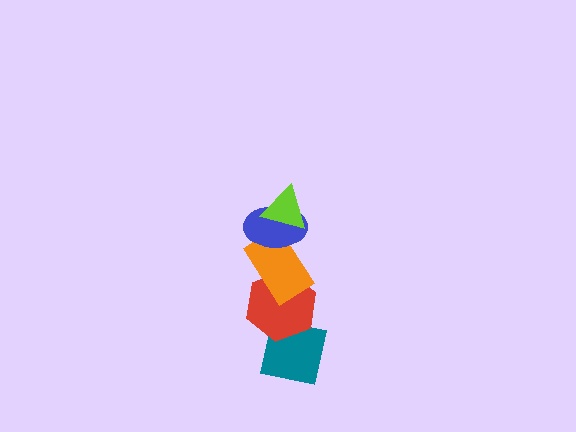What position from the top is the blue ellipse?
The blue ellipse is 2nd from the top.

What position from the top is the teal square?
The teal square is 5th from the top.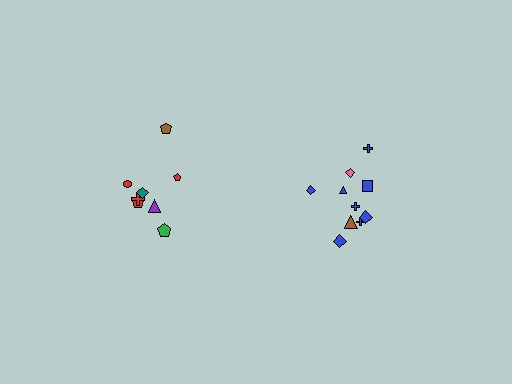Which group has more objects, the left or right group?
The right group.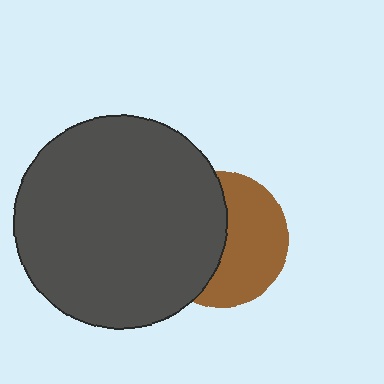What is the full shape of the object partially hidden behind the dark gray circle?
The partially hidden object is a brown circle.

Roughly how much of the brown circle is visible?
About half of it is visible (roughly 52%).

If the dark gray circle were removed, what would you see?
You would see the complete brown circle.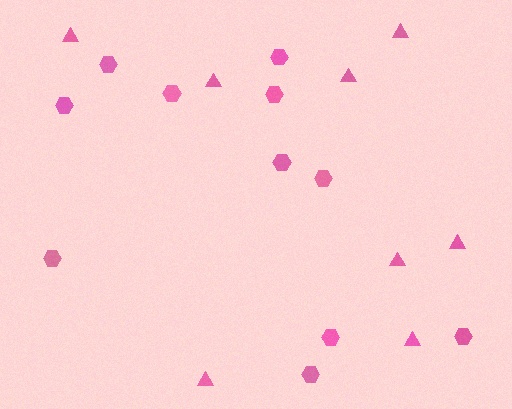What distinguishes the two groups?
There are 2 groups: one group of triangles (8) and one group of hexagons (11).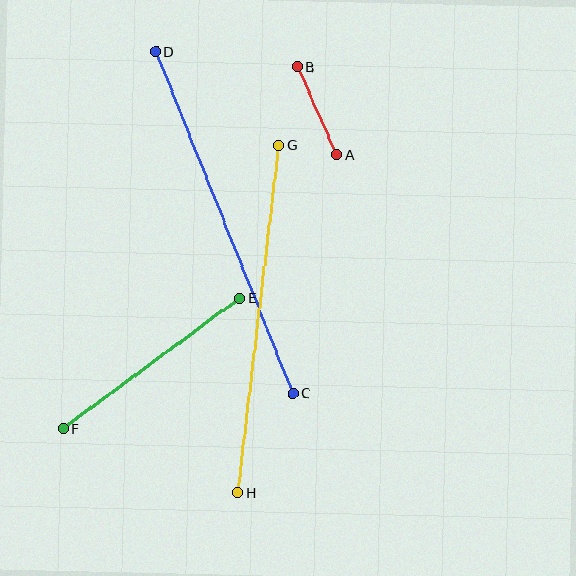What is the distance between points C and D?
The distance is approximately 368 pixels.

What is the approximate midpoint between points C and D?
The midpoint is at approximately (224, 223) pixels.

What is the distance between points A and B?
The distance is approximately 96 pixels.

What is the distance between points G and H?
The distance is approximately 350 pixels.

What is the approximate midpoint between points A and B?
The midpoint is at approximately (317, 111) pixels.